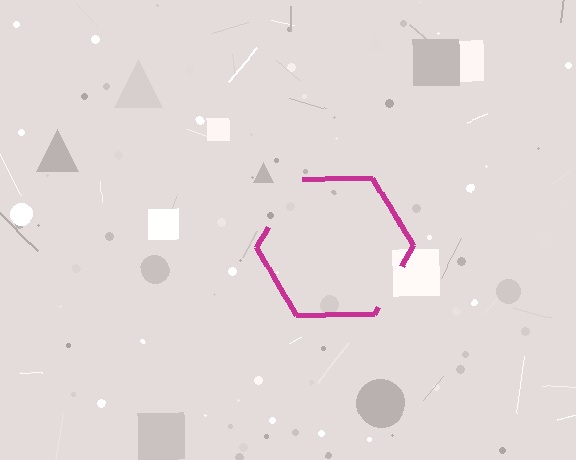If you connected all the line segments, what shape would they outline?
They would outline a hexagon.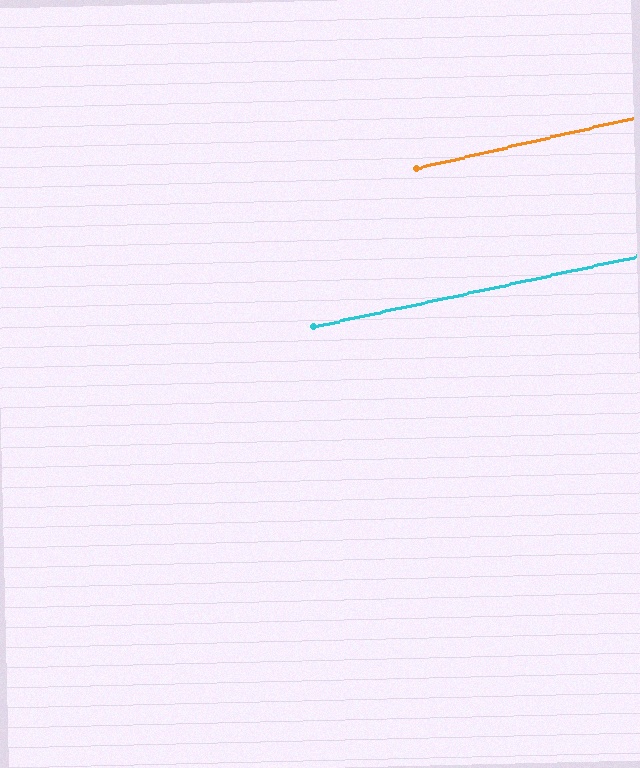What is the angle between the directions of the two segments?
Approximately 1 degree.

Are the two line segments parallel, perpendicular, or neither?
Parallel — their directions differ by only 0.9°.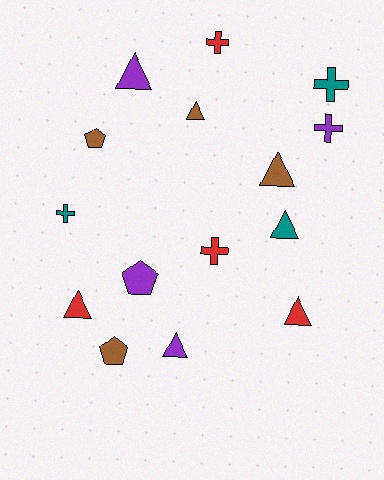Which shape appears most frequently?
Triangle, with 7 objects.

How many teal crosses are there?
There are 2 teal crosses.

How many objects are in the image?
There are 15 objects.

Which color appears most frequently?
Red, with 4 objects.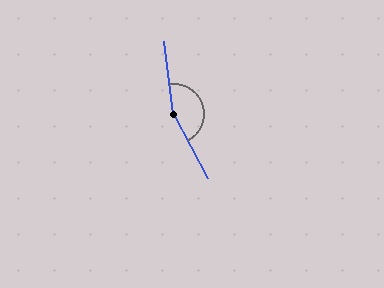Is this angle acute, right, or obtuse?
It is obtuse.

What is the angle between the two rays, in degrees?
Approximately 159 degrees.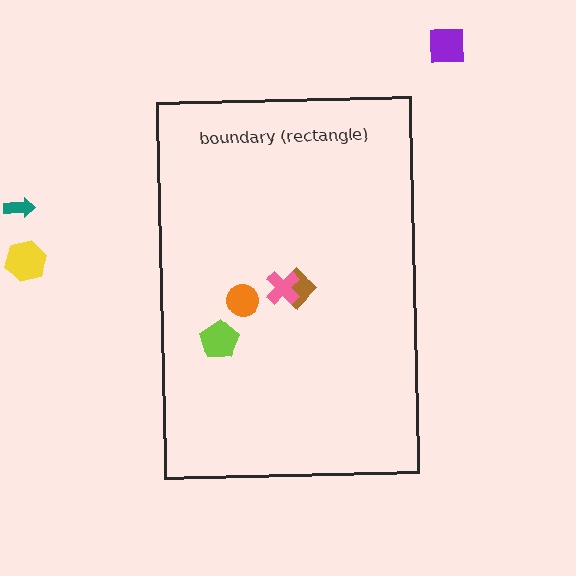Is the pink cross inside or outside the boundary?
Inside.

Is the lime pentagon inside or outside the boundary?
Inside.